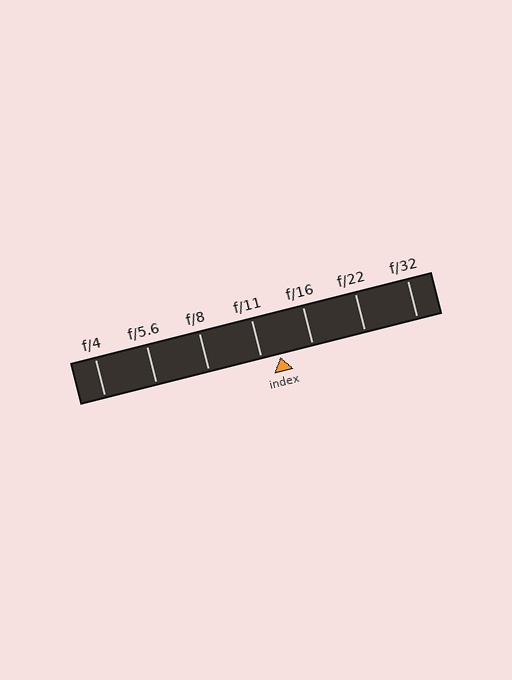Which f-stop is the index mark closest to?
The index mark is closest to f/11.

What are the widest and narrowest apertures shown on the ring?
The widest aperture shown is f/4 and the narrowest is f/32.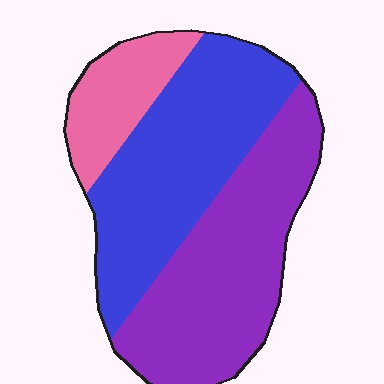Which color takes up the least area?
Pink, at roughly 15%.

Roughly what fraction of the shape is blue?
Blue covers roughly 40% of the shape.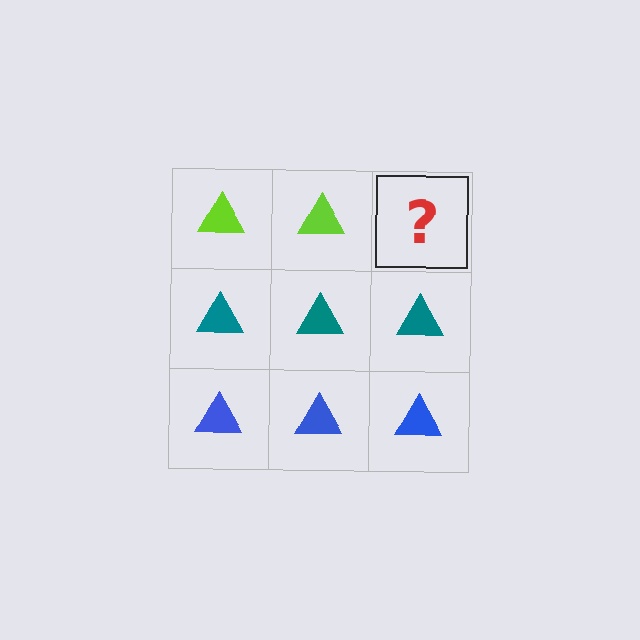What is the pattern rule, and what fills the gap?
The rule is that each row has a consistent color. The gap should be filled with a lime triangle.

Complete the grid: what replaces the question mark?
The question mark should be replaced with a lime triangle.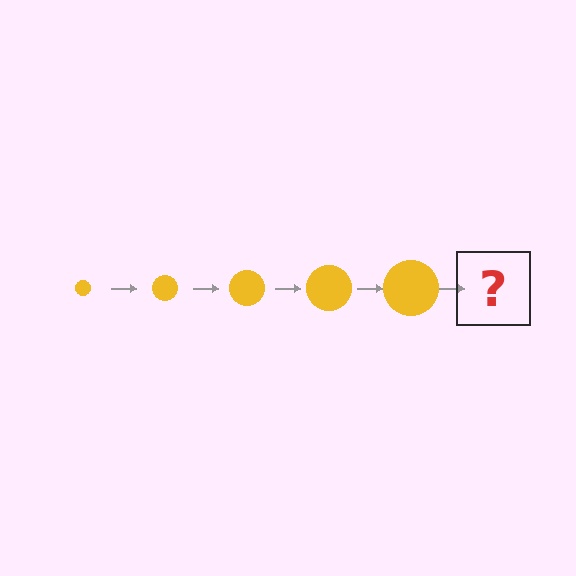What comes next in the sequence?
The next element should be a yellow circle, larger than the previous one.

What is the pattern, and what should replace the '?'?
The pattern is that the circle gets progressively larger each step. The '?' should be a yellow circle, larger than the previous one.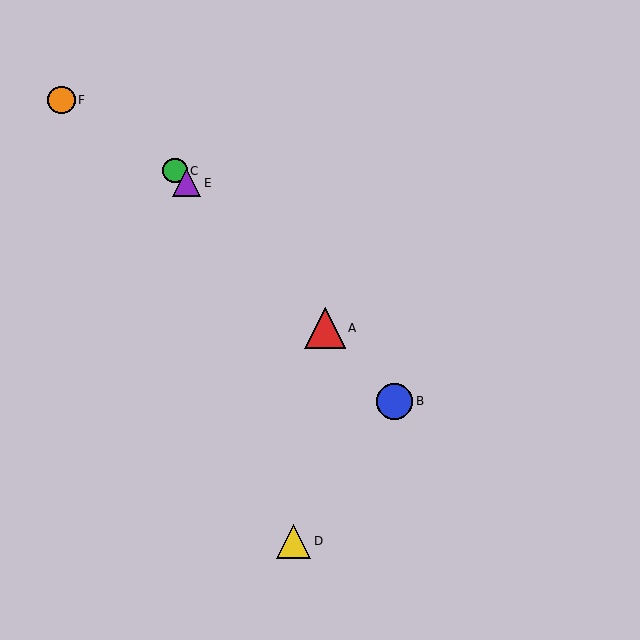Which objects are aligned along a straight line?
Objects A, B, C, E are aligned along a straight line.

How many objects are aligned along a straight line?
4 objects (A, B, C, E) are aligned along a straight line.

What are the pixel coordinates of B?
Object B is at (395, 401).